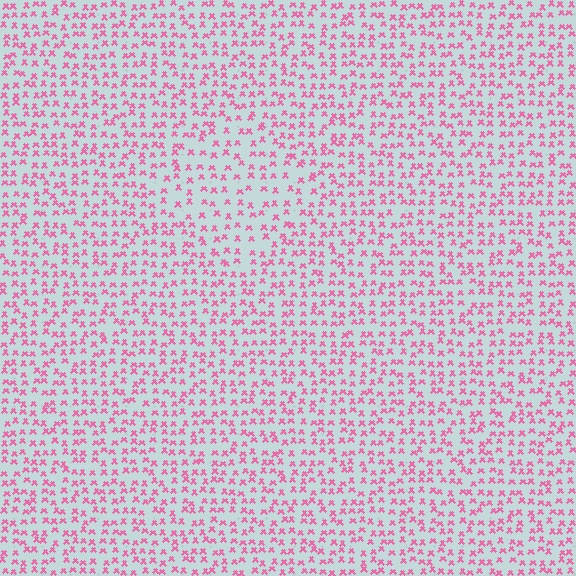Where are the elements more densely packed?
The elements are more densely packed outside the diamond boundary.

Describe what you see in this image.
The image contains small pink elements arranged at two different densities. A diamond-shaped region is visible where the elements are less densely packed than the surrounding area.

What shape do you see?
I see a diamond.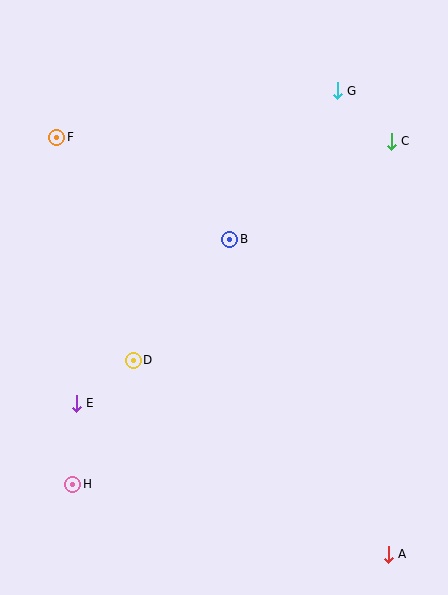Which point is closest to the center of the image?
Point B at (230, 239) is closest to the center.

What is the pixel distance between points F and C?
The distance between F and C is 335 pixels.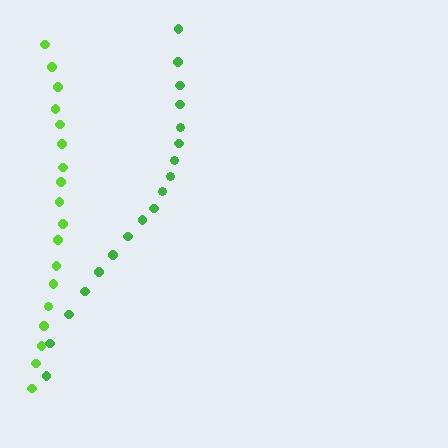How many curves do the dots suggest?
There are 2 distinct paths.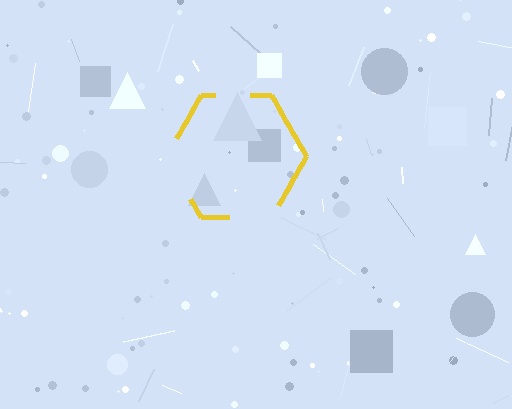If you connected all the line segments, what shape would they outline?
They would outline a hexagon.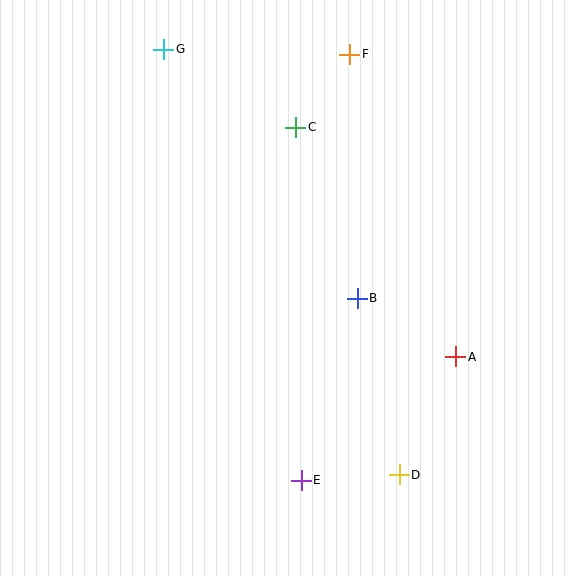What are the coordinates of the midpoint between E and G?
The midpoint between E and G is at (232, 265).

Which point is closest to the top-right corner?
Point F is closest to the top-right corner.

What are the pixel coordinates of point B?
Point B is at (357, 298).